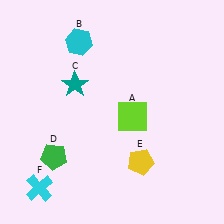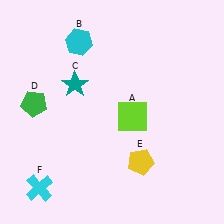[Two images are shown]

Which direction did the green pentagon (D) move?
The green pentagon (D) moved up.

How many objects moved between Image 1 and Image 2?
1 object moved between the two images.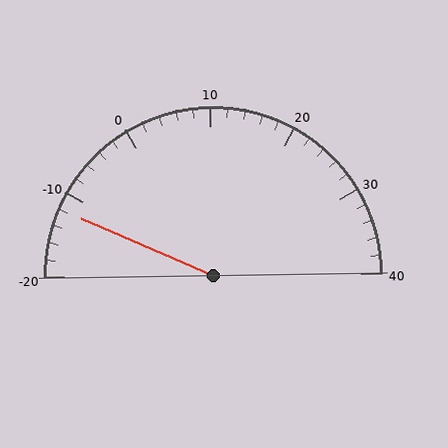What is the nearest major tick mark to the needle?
The nearest major tick mark is -10.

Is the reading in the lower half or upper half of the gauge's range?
The reading is in the lower half of the range (-20 to 40).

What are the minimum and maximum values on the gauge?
The gauge ranges from -20 to 40.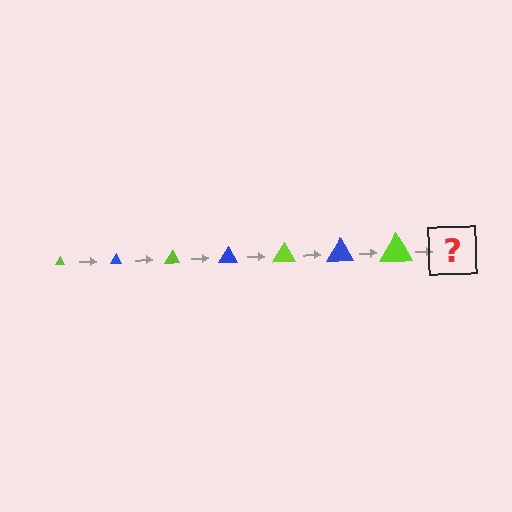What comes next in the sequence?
The next element should be a blue triangle, larger than the previous one.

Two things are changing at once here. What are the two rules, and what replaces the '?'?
The two rules are that the triangle grows larger each step and the color cycles through lime and blue. The '?' should be a blue triangle, larger than the previous one.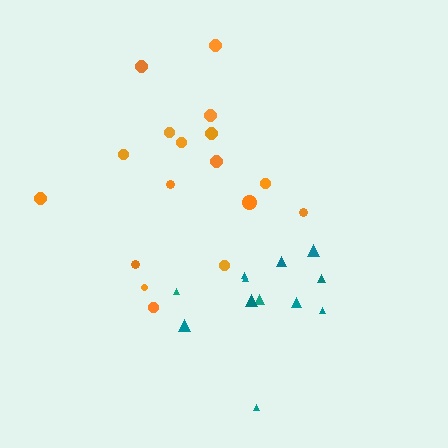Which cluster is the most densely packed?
Teal.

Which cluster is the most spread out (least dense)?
Orange.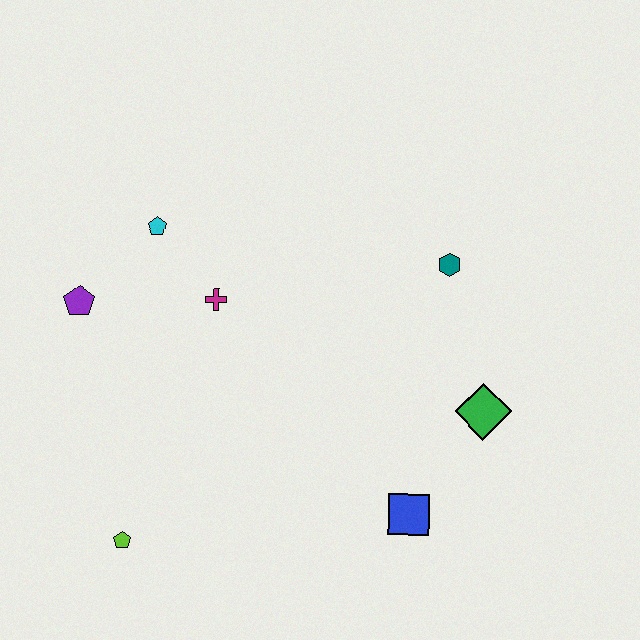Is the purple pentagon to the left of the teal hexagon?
Yes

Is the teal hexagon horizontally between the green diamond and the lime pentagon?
Yes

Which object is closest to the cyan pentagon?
The magenta cross is closest to the cyan pentagon.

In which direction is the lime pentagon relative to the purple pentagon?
The lime pentagon is below the purple pentagon.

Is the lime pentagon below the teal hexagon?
Yes